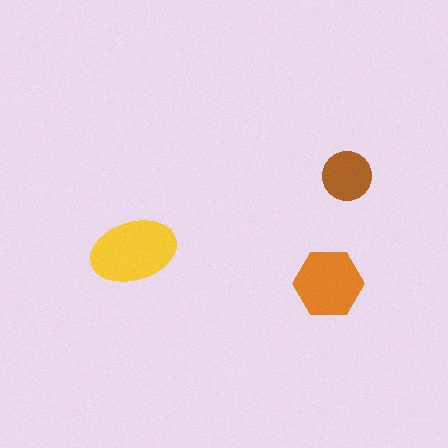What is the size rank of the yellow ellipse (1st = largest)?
1st.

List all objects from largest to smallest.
The yellow ellipse, the orange hexagon, the brown circle.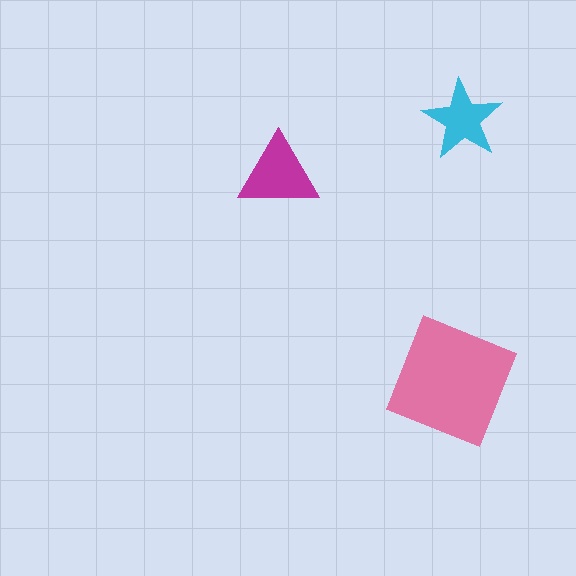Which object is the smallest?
The cyan star.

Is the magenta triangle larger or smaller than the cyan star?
Larger.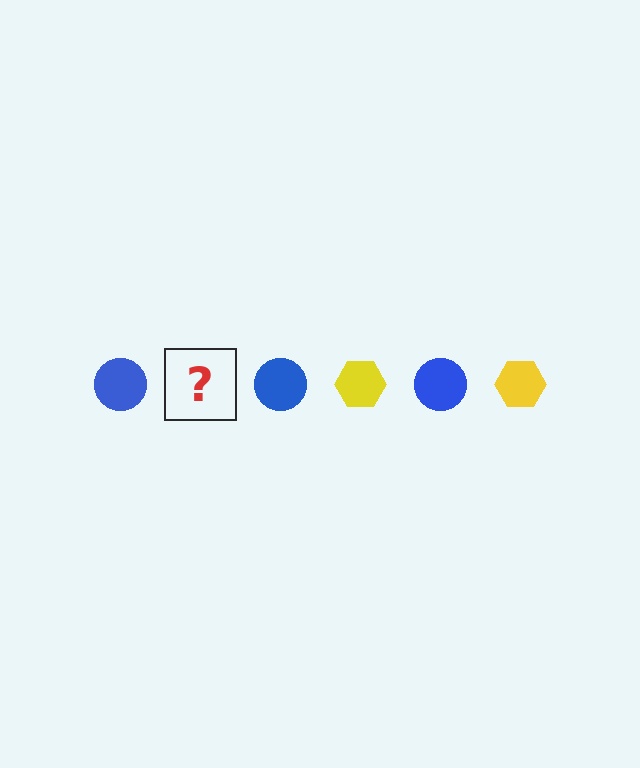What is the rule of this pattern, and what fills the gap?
The rule is that the pattern alternates between blue circle and yellow hexagon. The gap should be filled with a yellow hexagon.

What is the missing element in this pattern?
The missing element is a yellow hexagon.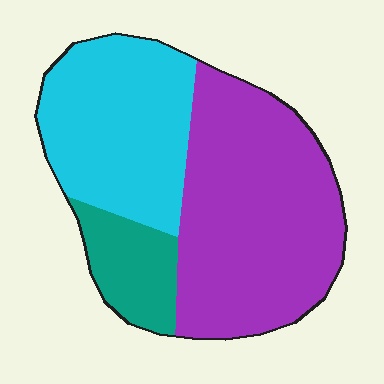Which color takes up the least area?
Teal, at roughly 15%.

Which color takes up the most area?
Purple, at roughly 50%.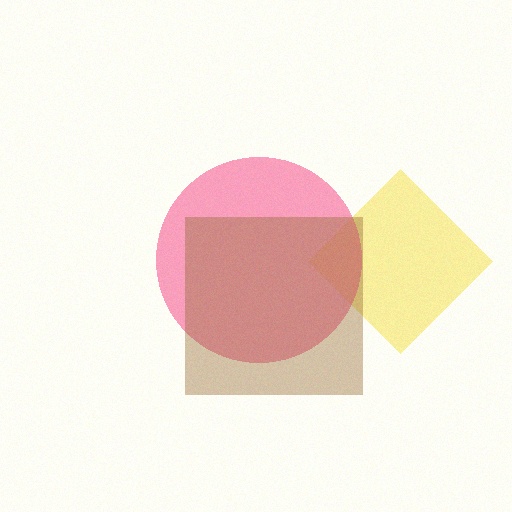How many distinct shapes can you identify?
There are 3 distinct shapes: a yellow diamond, a pink circle, a brown square.